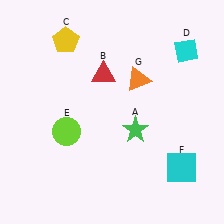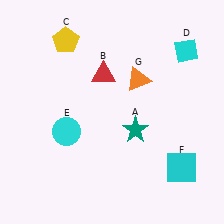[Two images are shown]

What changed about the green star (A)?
In Image 1, A is green. In Image 2, it changed to teal.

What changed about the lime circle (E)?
In Image 1, E is lime. In Image 2, it changed to cyan.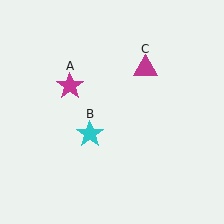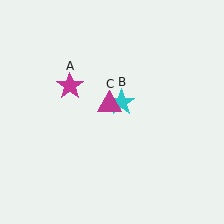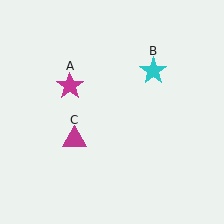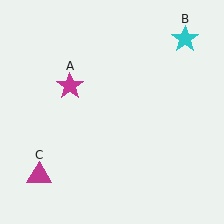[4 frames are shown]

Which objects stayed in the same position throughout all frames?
Magenta star (object A) remained stationary.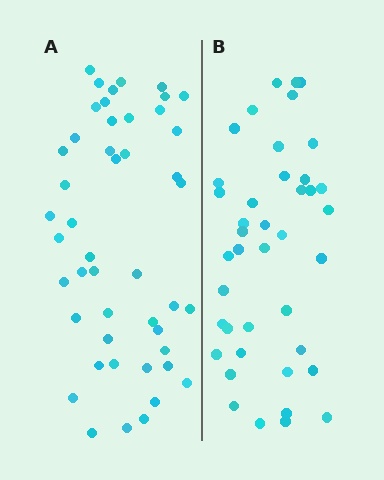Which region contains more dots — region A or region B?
Region A (the left region) has more dots.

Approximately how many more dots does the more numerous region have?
Region A has about 6 more dots than region B.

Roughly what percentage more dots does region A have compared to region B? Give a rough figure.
About 15% more.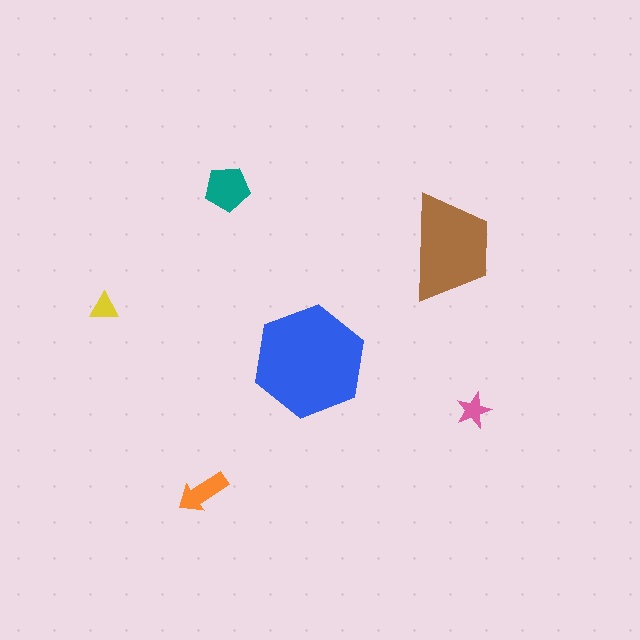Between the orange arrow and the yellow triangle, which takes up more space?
The orange arrow.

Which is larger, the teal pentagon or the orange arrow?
The teal pentagon.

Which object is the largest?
The blue hexagon.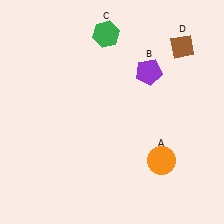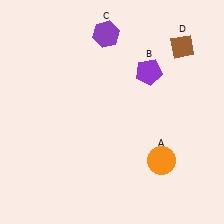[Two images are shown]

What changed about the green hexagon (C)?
In Image 1, C is green. In Image 2, it changed to purple.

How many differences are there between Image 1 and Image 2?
There is 1 difference between the two images.